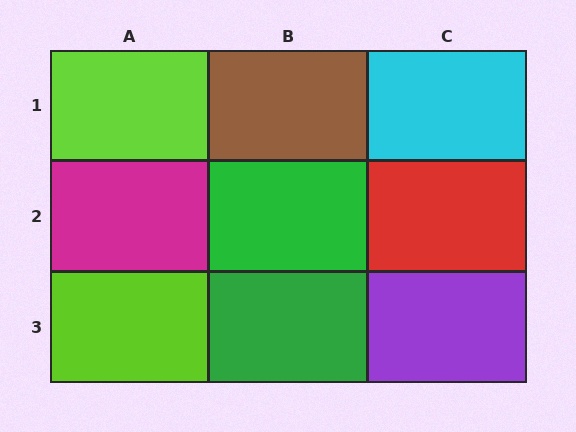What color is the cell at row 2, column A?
Magenta.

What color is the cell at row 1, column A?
Lime.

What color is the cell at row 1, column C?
Cyan.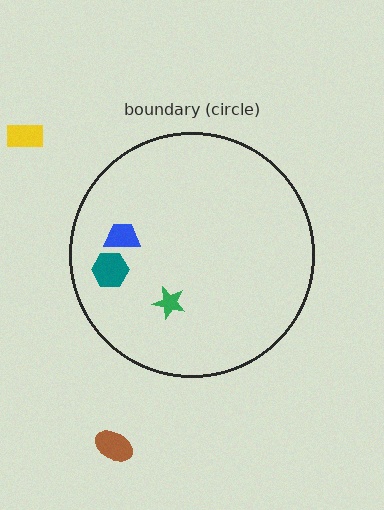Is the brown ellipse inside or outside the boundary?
Outside.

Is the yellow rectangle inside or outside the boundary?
Outside.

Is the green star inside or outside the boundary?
Inside.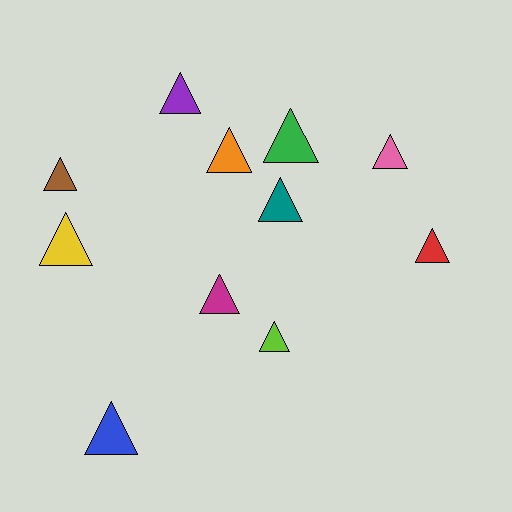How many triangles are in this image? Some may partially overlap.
There are 11 triangles.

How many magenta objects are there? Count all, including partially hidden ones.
There is 1 magenta object.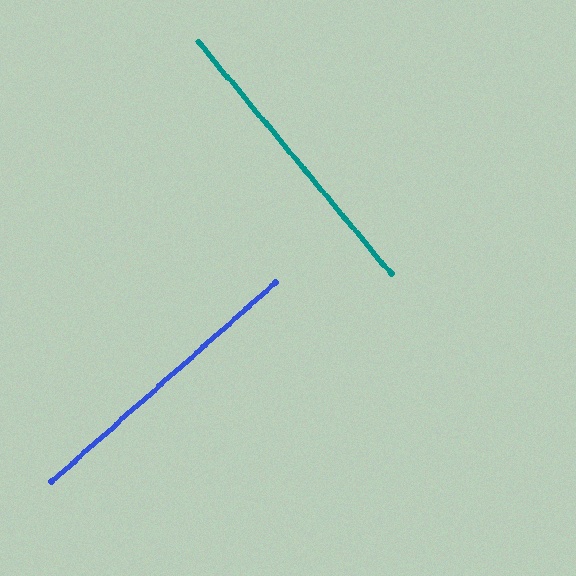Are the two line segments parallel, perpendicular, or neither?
Perpendicular — they meet at approximately 88°.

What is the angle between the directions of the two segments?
Approximately 88 degrees.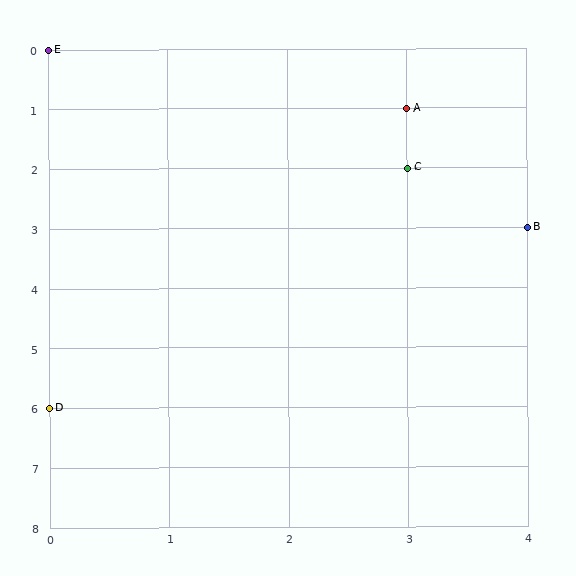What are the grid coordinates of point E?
Point E is at grid coordinates (0, 0).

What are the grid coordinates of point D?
Point D is at grid coordinates (0, 6).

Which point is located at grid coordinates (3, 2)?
Point C is at (3, 2).